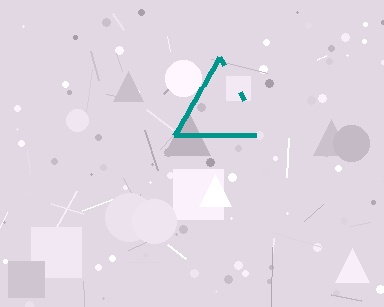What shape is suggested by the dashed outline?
The dashed outline suggests a triangle.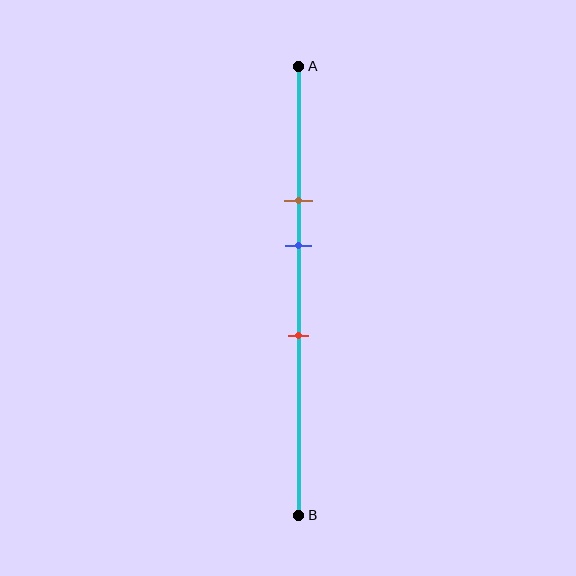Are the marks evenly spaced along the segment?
Yes, the marks are approximately evenly spaced.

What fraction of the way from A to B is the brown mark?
The brown mark is approximately 30% (0.3) of the way from A to B.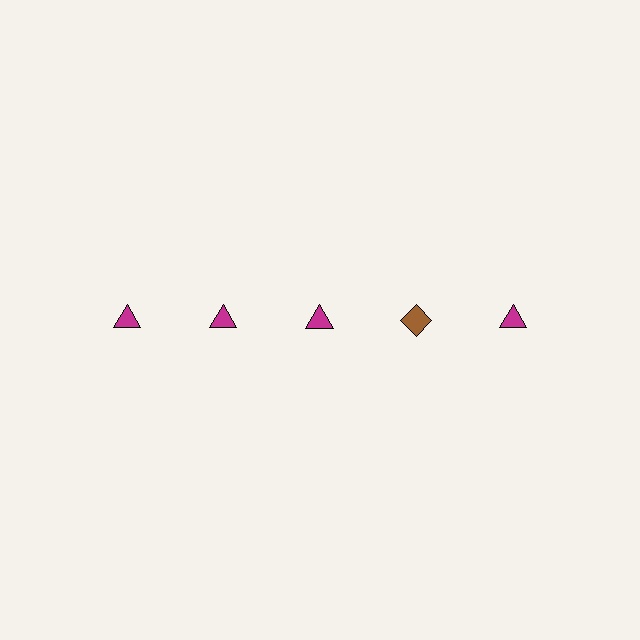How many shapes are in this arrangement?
There are 5 shapes arranged in a grid pattern.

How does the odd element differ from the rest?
It differs in both color (brown instead of magenta) and shape (diamond instead of triangle).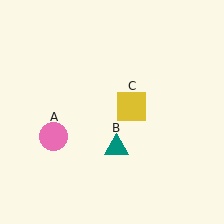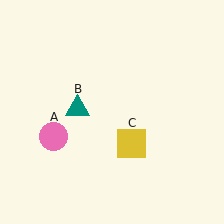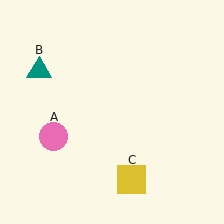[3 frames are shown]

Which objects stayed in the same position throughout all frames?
Pink circle (object A) remained stationary.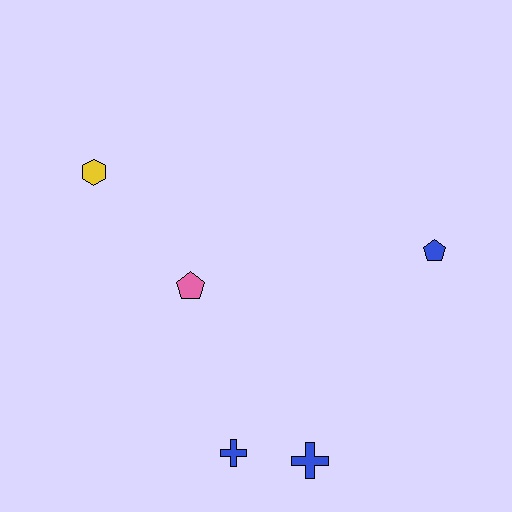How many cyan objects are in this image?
There are no cyan objects.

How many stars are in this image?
There are no stars.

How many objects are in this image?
There are 5 objects.